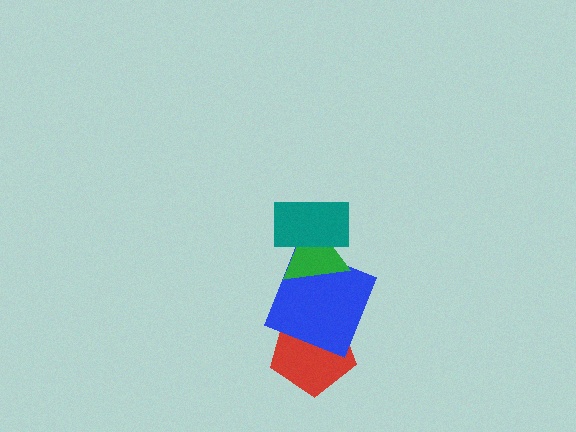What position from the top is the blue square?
The blue square is 3rd from the top.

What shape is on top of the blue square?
The green triangle is on top of the blue square.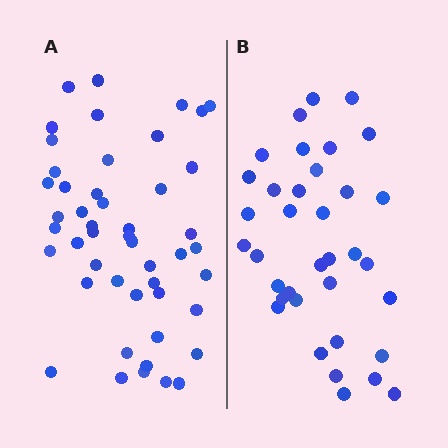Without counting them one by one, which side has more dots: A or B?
Region A (the left region) has more dots.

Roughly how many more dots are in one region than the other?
Region A has roughly 12 or so more dots than region B.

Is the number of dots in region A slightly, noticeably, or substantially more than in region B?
Region A has noticeably more, but not dramatically so. The ratio is roughly 1.3 to 1.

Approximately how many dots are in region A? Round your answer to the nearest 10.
About 50 dots. (The exact count is 48, which rounds to 50.)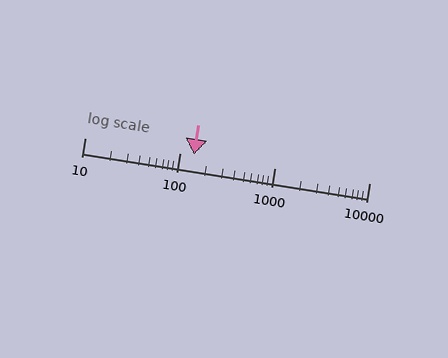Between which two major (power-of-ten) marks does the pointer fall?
The pointer is between 100 and 1000.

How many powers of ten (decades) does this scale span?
The scale spans 3 decades, from 10 to 10000.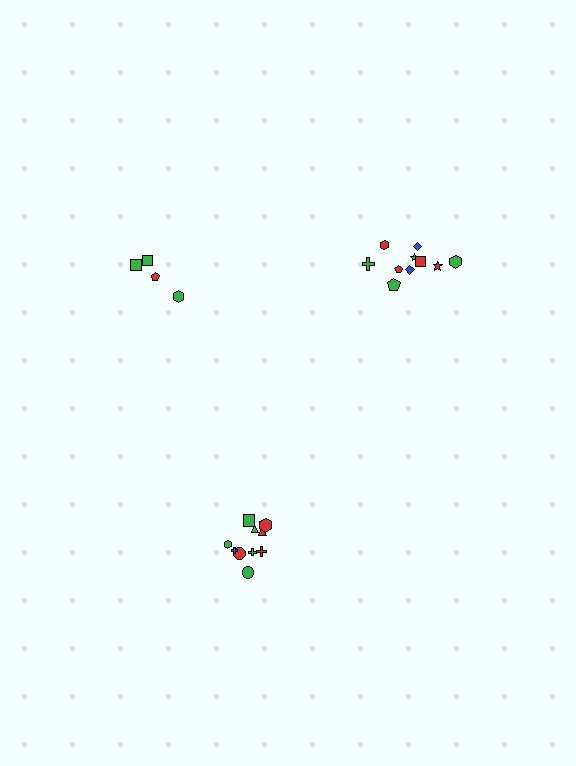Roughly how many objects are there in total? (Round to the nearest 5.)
Roughly 25 objects in total.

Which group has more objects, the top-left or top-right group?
The top-right group.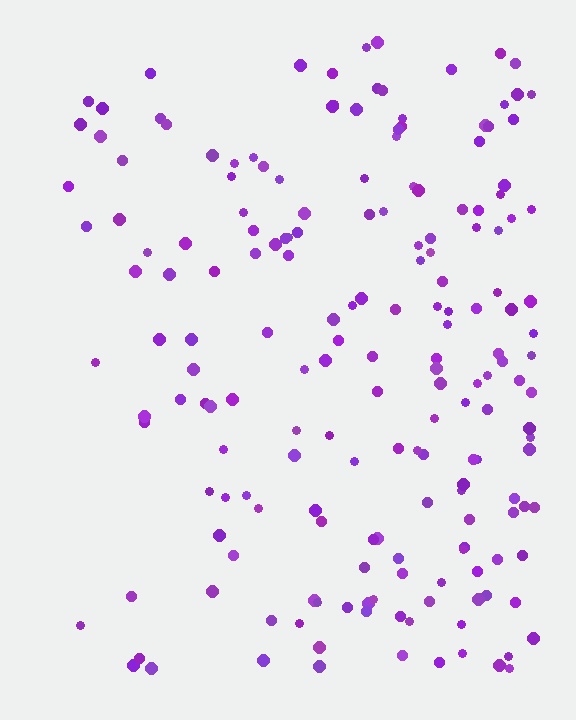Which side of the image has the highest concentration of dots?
The right.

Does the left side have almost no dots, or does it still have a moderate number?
Still a moderate number, just noticeably fewer than the right.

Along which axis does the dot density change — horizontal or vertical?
Horizontal.